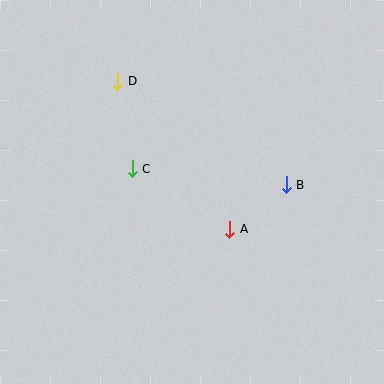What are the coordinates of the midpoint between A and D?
The midpoint between A and D is at (174, 155).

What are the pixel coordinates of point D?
Point D is at (118, 81).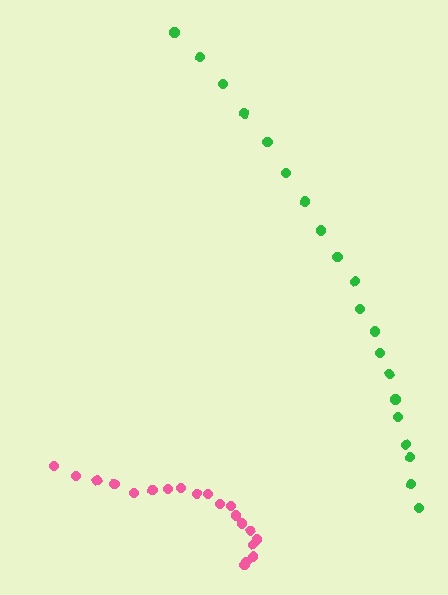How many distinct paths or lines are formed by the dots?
There are 2 distinct paths.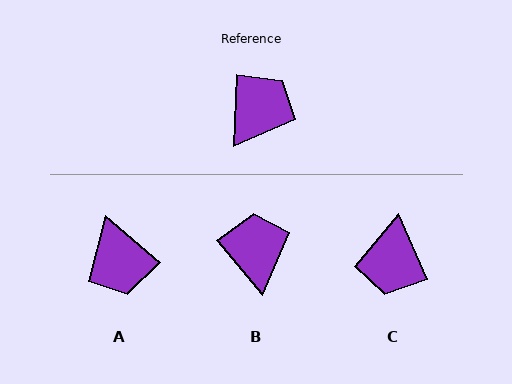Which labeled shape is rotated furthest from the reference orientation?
C, about 153 degrees away.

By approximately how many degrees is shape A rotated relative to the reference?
Approximately 128 degrees clockwise.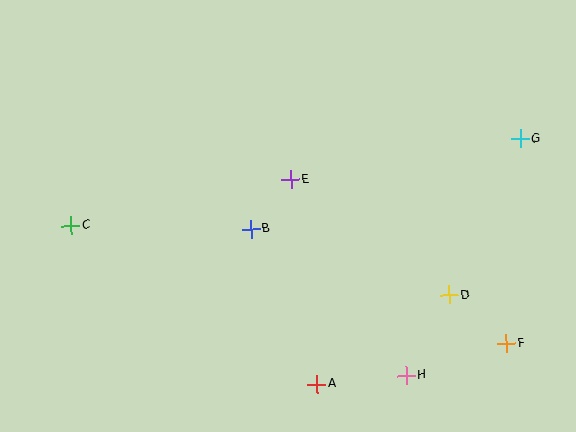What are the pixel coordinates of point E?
Point E is at (291, 180).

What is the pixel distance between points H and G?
The distance between H and G is 263 pixels.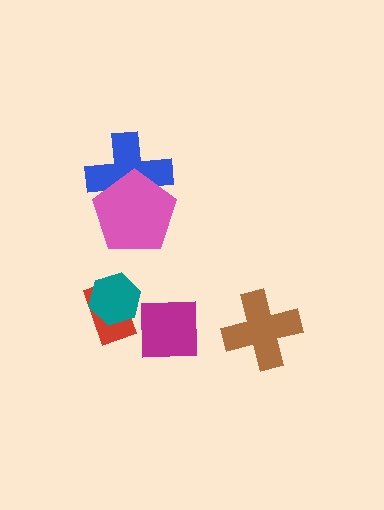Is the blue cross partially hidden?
Yes, it is partially covered by another shape.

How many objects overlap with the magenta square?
0 objects overlap with the magenta square.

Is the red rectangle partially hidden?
Yes, it is partially covered by another shape.